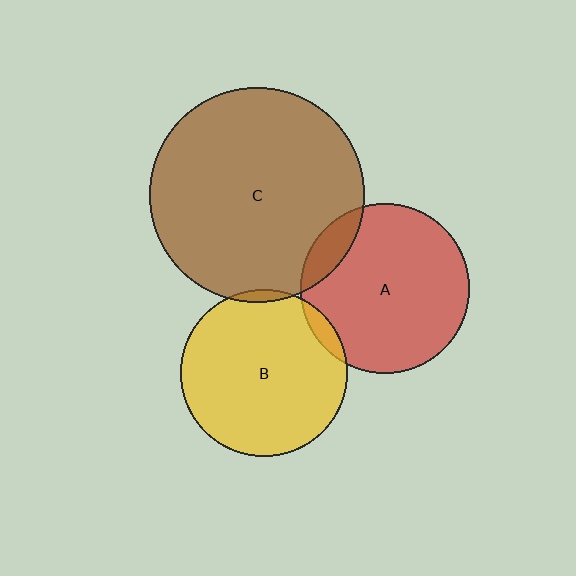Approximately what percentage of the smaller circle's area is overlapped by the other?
Approximately 5%.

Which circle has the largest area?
Circle C (brown).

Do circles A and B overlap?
Yes.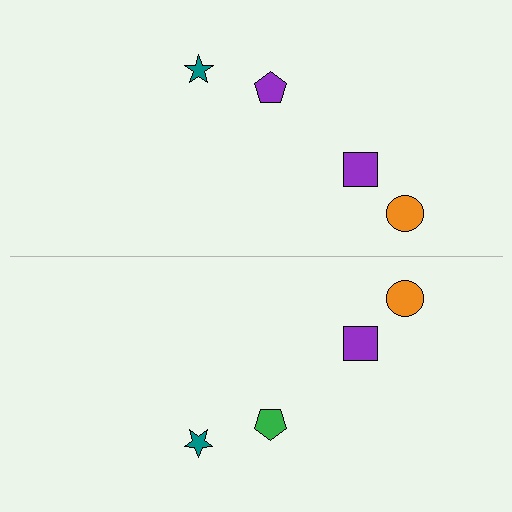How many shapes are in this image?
There are 8 shapes in this image.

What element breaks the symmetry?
The green pentagon on the bottom side breaks the symmetry — its mirror counterpart is purple.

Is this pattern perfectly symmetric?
No, the pattern is not perfectly symmetric. The green pentagon on the bottom side breaks the symmetry — its mirror counterpart is purple.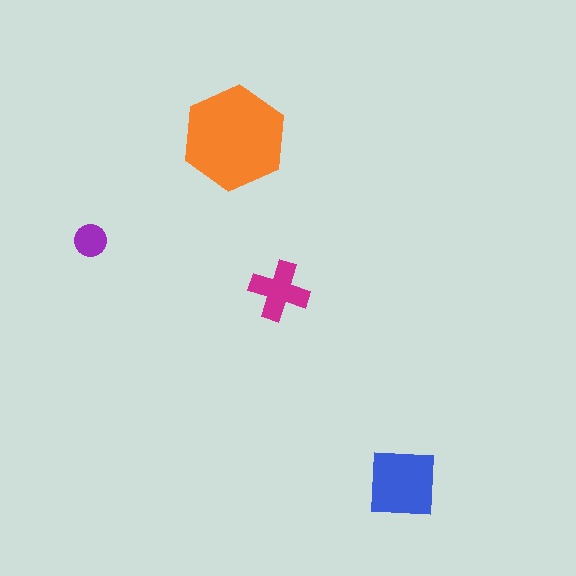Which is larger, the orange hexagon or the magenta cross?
The orange hexagon.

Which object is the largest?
The orange hexagon.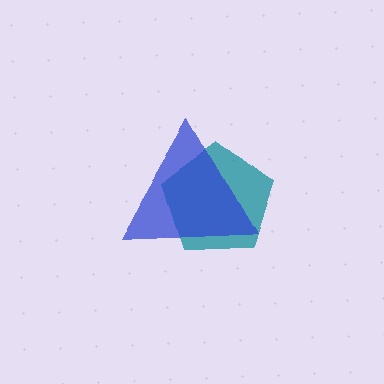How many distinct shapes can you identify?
There are 2 distinct shapes: a teal pentagon, a blue triangle.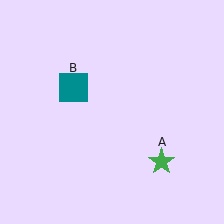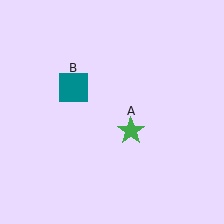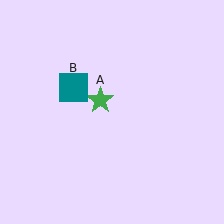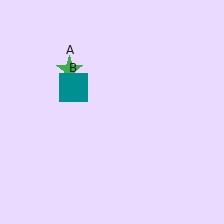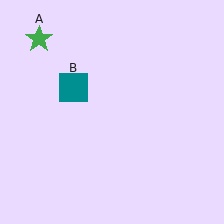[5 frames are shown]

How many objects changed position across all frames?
1 object changed position: green star (object A).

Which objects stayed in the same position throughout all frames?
Teal square (object B) remained stationary.